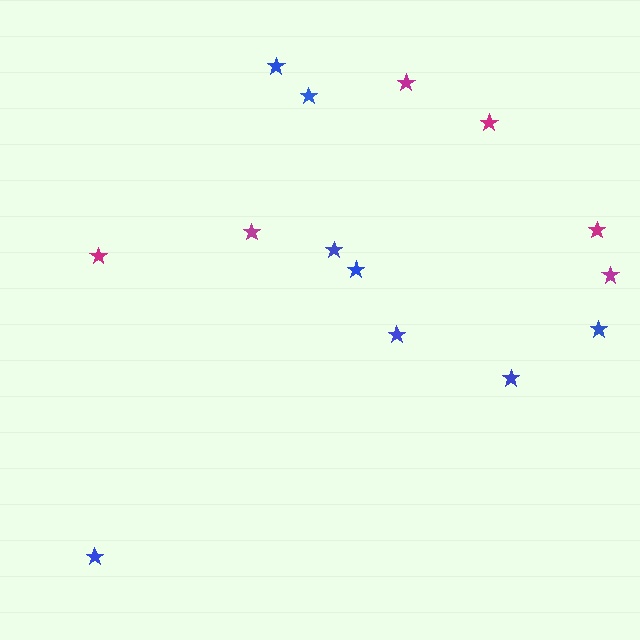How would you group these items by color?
There are 2 groups: one group of blue stars (8) and one group of magenta stars (6).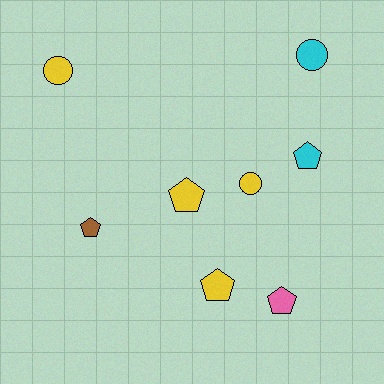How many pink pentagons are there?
There is 1 pink pentagon.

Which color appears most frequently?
Yellow, with 4 objects.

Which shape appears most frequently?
Pentagon, with 5 objects.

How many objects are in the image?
There are 8 objects.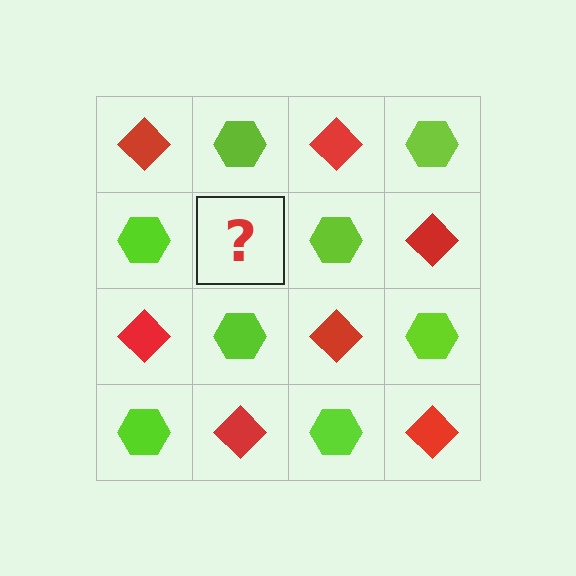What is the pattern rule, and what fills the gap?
The rule is that it alternates red diamond and lime hexagon in a checkerboard pattern. The gap should be filled with a red diamond.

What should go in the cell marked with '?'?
The missing cell should contain a red diamond.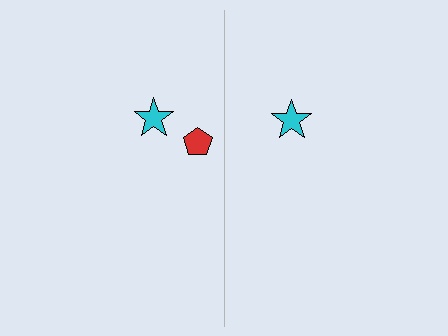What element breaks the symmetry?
A red pentagon is missing from the right side.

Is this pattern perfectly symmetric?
No, the pattern is not perfectly symmetric. A red pentagon is missing from the right side.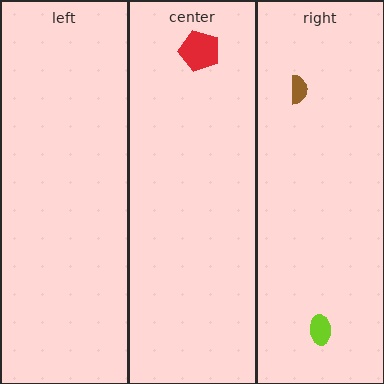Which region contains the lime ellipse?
The right region.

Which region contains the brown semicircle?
The right region.